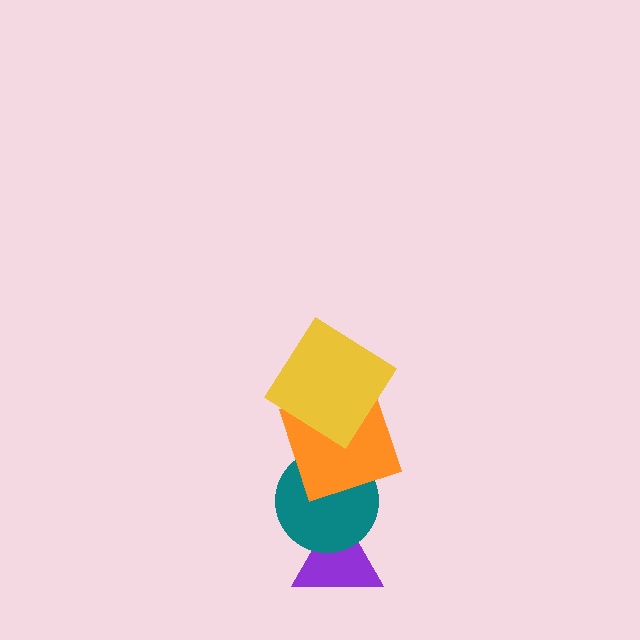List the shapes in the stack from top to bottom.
From top to bottom: the yellow diamond, the orange square, the teal circle, the purple triangle.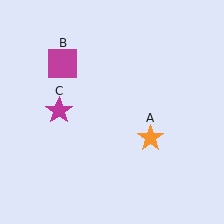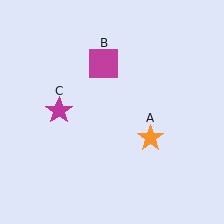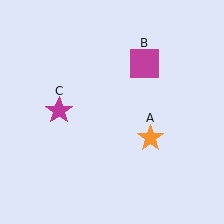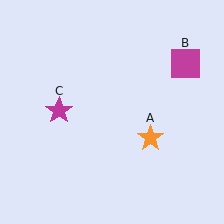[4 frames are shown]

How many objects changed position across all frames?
1 object changed position: magenta square (object B).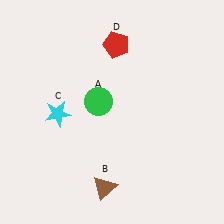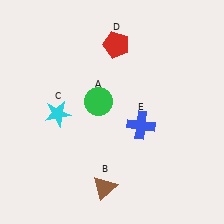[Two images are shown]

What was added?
A blue cross (E) was added in Image 2.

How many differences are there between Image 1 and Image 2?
There is 1 difference between the two images.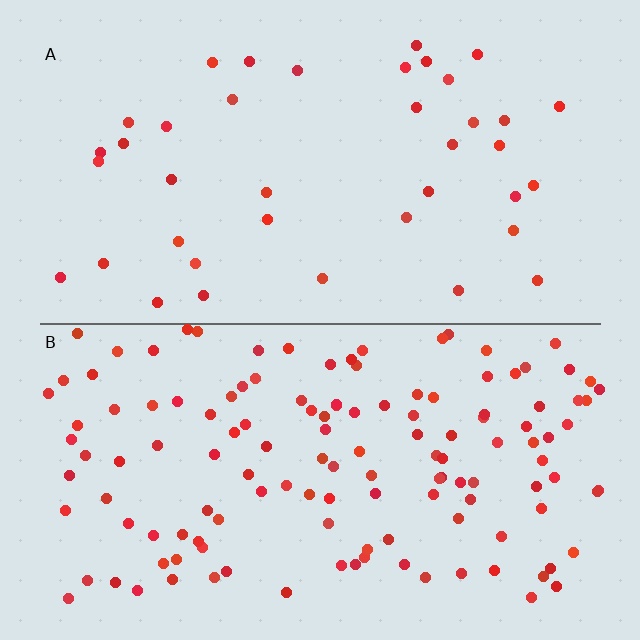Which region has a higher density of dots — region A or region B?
B (the bottom).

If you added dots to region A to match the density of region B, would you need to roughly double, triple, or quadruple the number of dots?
Approximately triple.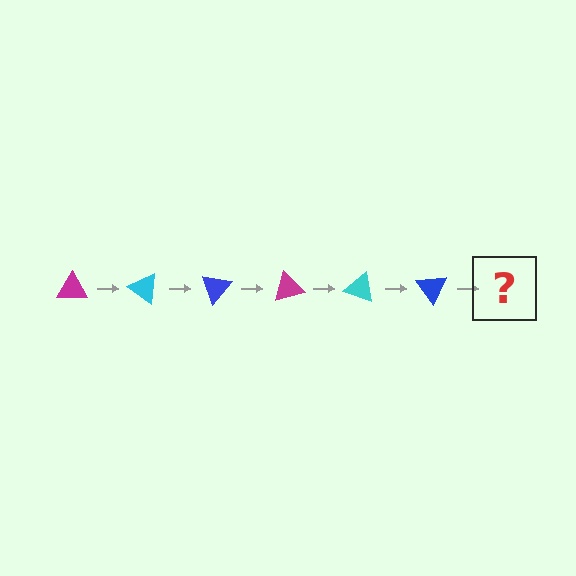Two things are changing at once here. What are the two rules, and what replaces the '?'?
The two rules are that it rotates 35 degrees each step and the color cycles through magenta, cyan, and blue. The '?' should be a magenta triangle, rotated 210 degrees from the start.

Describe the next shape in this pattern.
It should be a magenta triangle, rotated 210 degrees from the start.